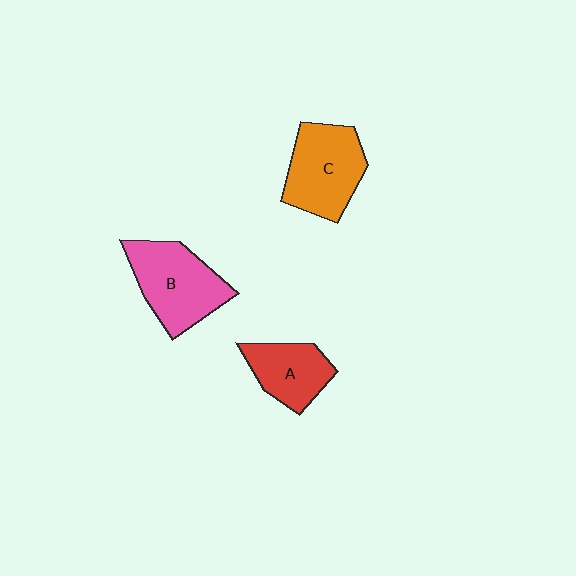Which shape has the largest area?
Shape B (pink).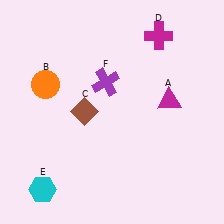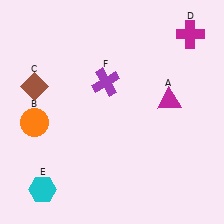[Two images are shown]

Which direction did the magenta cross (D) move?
The magenta cross (D) moved right.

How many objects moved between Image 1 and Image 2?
3 objects moved between the two images.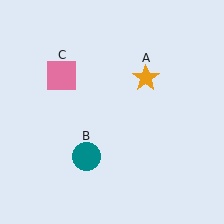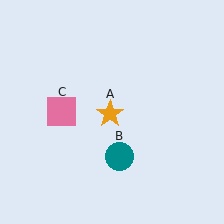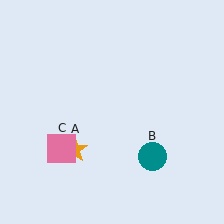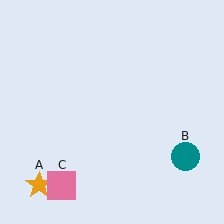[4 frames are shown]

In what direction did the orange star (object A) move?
The orange star (object A) moved down and to the left.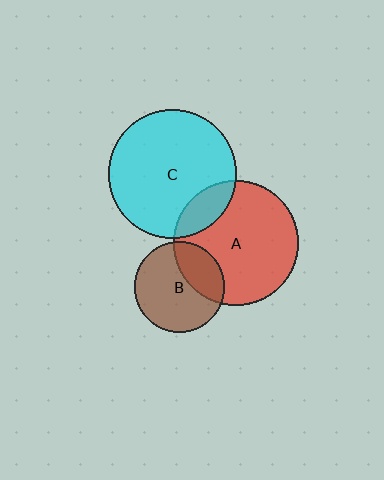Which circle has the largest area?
Circle C (cyan).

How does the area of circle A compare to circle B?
Approximately 1.9 times.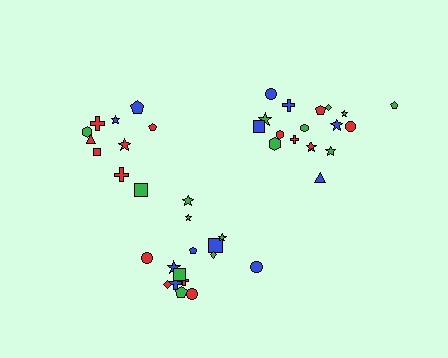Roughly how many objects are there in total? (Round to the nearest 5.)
Roughly 45 objects in total.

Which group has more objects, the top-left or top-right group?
The top-right group.